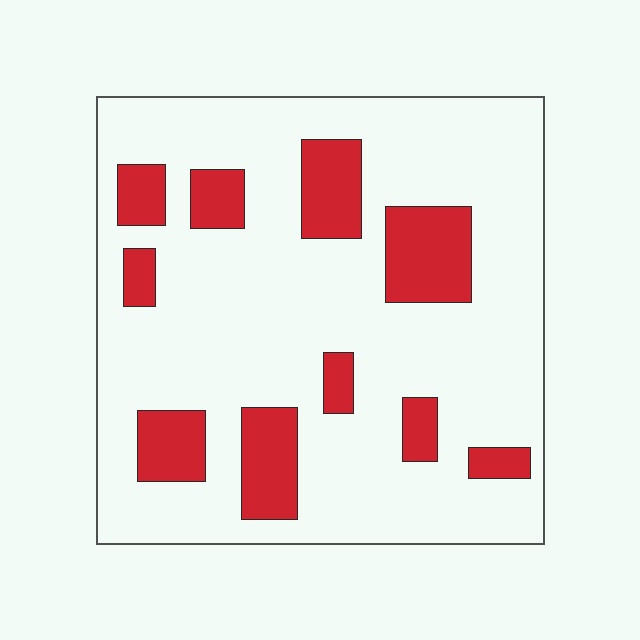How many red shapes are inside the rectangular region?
10.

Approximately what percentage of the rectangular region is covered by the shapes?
Approximately 20%.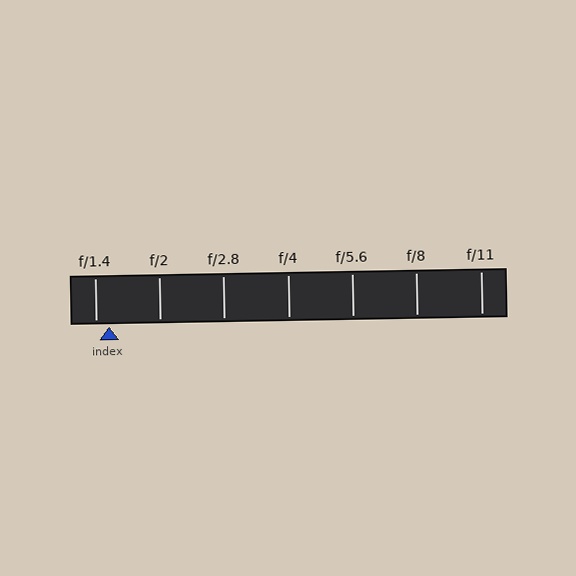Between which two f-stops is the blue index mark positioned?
The index mark is between f/1.4 and f/2.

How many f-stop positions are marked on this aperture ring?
There are 7 f-stop positions marked.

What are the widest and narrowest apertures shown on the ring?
The widest aperture shown is f/1.4 and the narrowest is f/11.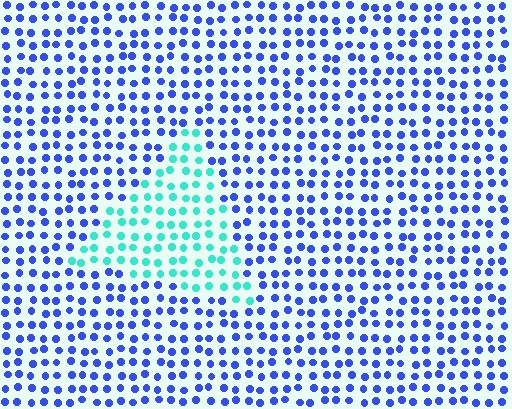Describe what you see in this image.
The image is filled with small blue elements in a uniform arrangement. A triangle-shaped region is visible where the elements are tinted to a slightly different hue, forming a subtle color boundary.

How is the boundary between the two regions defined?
The boundary is defined purely by a slight shift in hue (about 62 degrees). Spacing, size, and orientation are identical on both sides.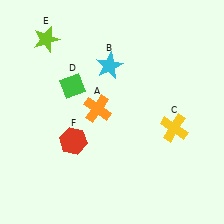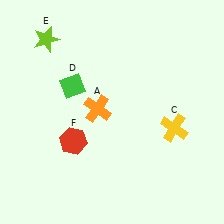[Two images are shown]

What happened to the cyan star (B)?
The cyan star (B) was removed in Image 2. It was in the top-left area of Image 1.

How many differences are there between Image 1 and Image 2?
There is 1 difference between the two images.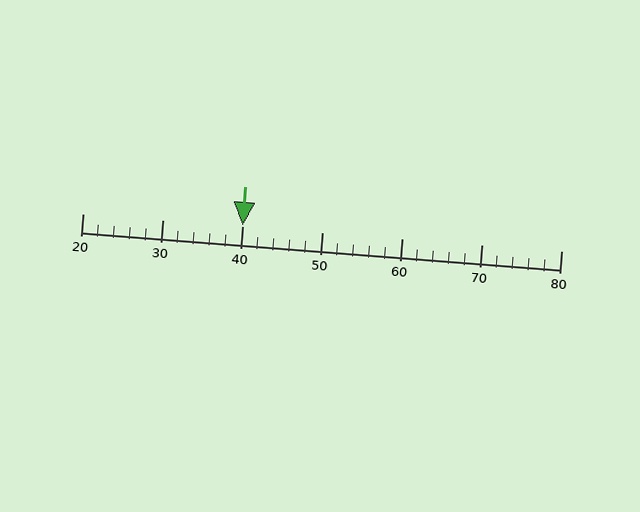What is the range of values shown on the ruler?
The ruler shows values from 20 to 80.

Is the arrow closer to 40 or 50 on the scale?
The arrow is closer to 40.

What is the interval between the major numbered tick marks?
The major tick marks are spaced 10 units apart.